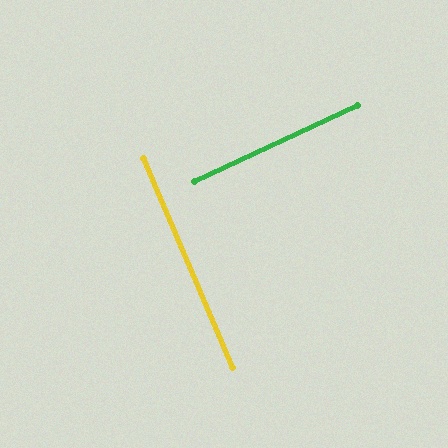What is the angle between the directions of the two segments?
Approximately 88 degrees.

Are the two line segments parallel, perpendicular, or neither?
Perpendicular — they meet at approximately 88°.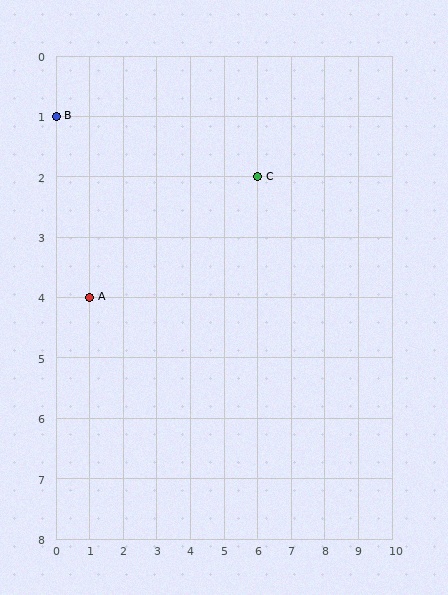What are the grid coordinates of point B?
Point B is at grid coordinates (0, 1).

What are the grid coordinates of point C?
Point C is at grid coordinates (6, 2).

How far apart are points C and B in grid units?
Points C and B are 6 columns and 1 row apart (about 6.1 grid units diagonally).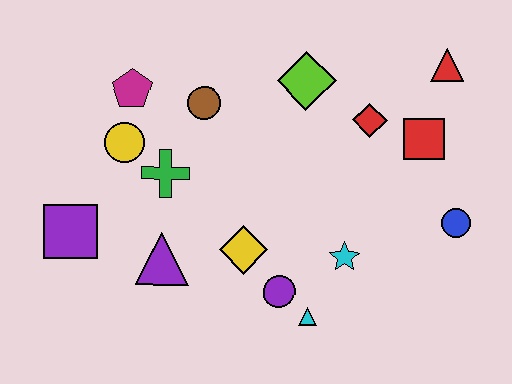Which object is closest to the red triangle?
The red square is closest to the red triangle.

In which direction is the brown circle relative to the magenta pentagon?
The brown circle is to the right of the magenta pentagon.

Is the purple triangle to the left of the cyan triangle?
Yes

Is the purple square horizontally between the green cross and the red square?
No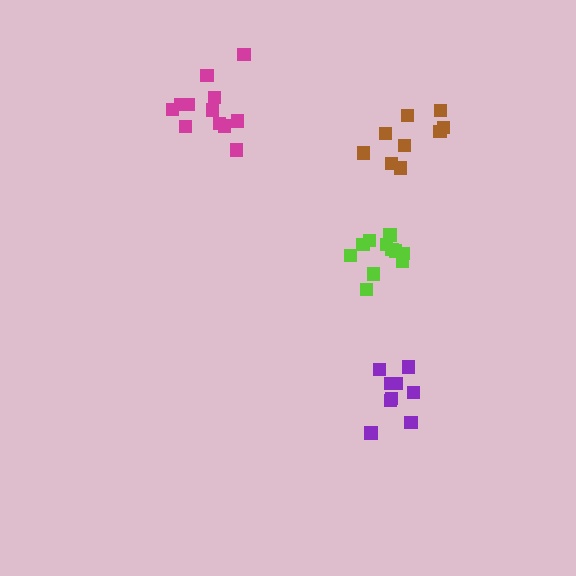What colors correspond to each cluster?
The clusters are colored: purple, lime, brown, magenta.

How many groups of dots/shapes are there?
There are 4 groups.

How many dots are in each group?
Group 1: 9 dots, Group 2: 11 dots, Group 3: 9 dots, Group 4: 12 dots (41 total).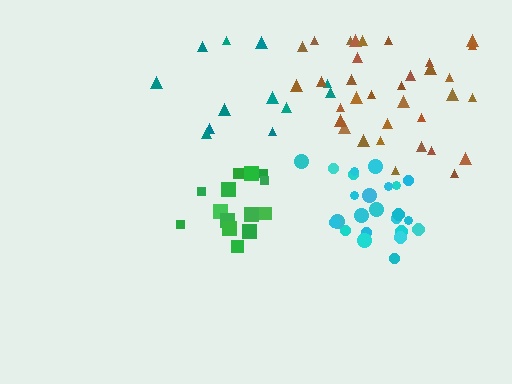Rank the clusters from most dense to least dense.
cyan, green, brown, teal.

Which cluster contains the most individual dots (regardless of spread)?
Brown (34).